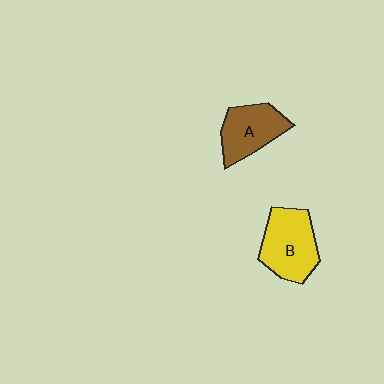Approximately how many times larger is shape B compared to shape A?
Approximately 1.2 times.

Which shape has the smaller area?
Shape A (brown).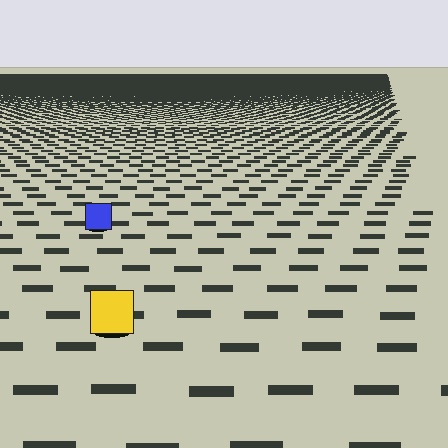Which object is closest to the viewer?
The yellow square is closest. The texture marks near it are larger and more spread out.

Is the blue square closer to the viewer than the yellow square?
No. The yellow square is closer — you can tell from the texture gradient: the ground texture is coarser near it.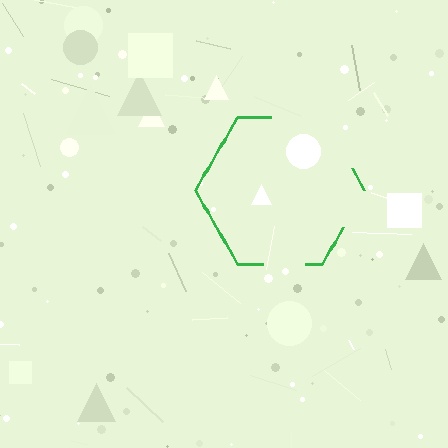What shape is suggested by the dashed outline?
The dashed outline suggests a hexagon.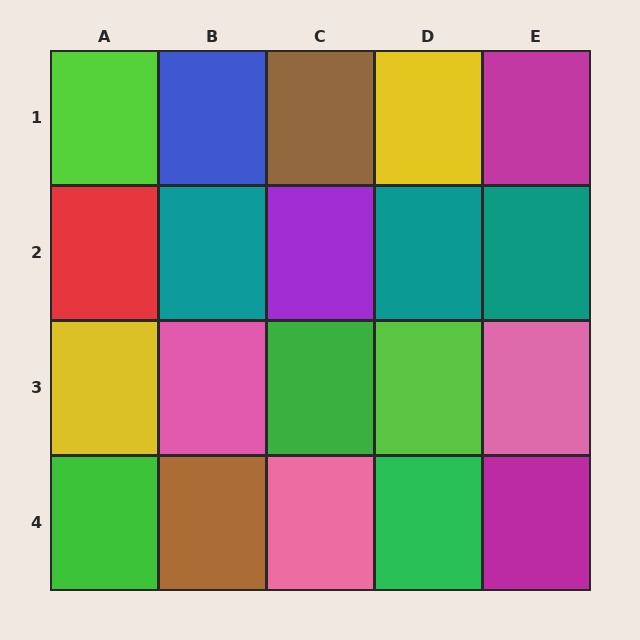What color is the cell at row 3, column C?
Green.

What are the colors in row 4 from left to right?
Green, brown, pink, green, magenta.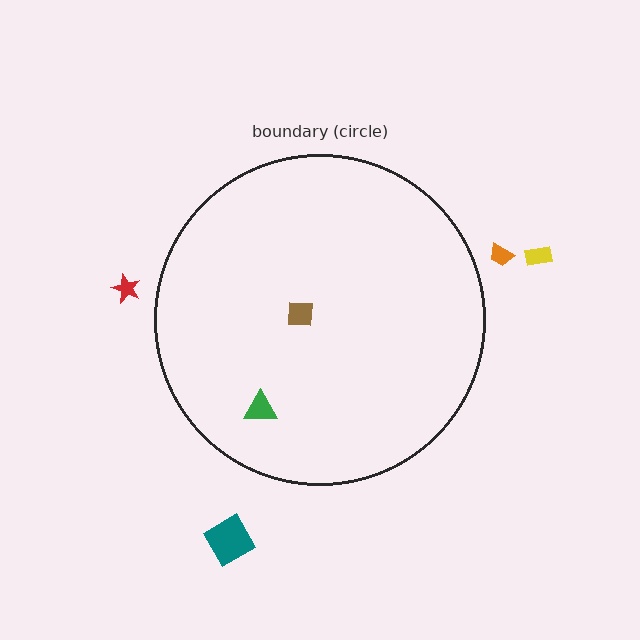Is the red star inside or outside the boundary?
Outside.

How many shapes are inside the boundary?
2 inside, 4 outside.